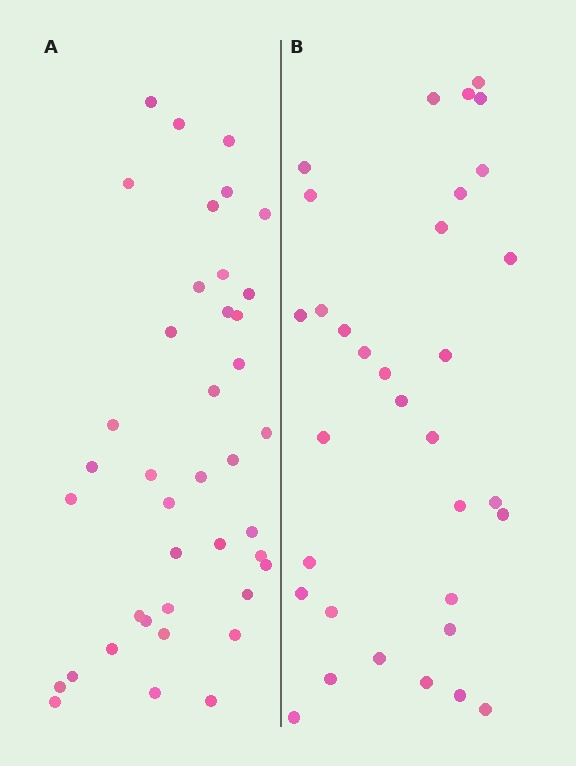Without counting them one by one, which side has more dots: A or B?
Region A (the left region) has more dots.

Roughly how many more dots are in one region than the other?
Region A has roughly 8 or so more dots than region B.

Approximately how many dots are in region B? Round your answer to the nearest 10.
About 30 dots. (The exact count is 33, which rounds to 30.)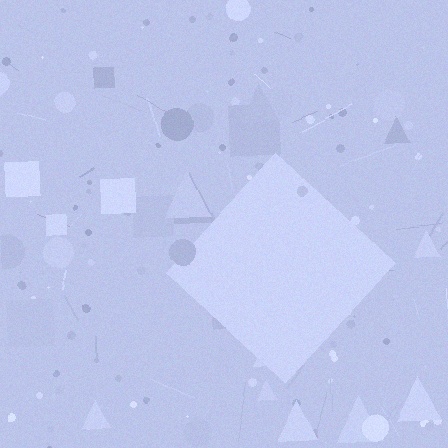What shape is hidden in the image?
A diamond is hidden in the image.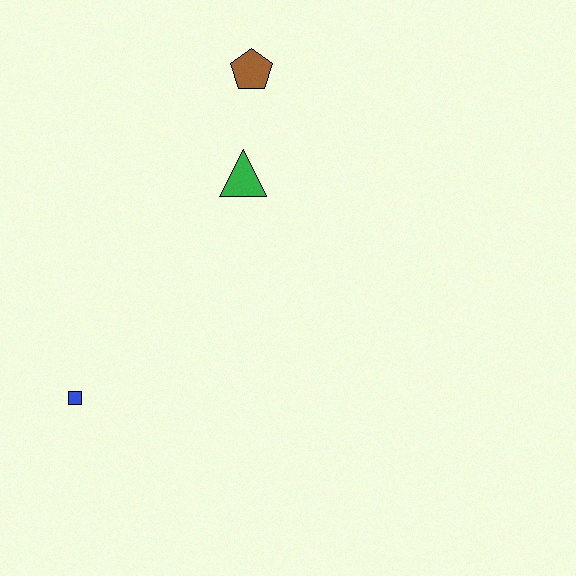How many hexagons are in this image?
There are no hexagons.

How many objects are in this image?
There are 3 objects.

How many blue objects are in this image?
There is 1 blue object.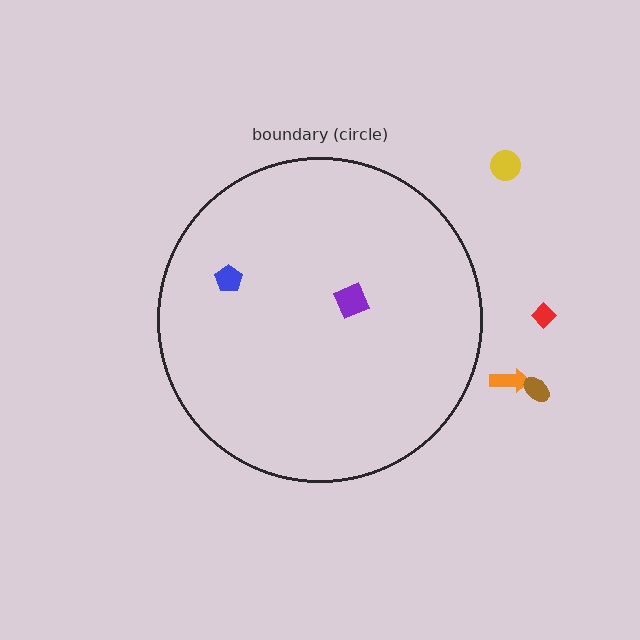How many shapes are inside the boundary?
2 inside, 4 outside.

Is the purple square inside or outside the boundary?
Inside.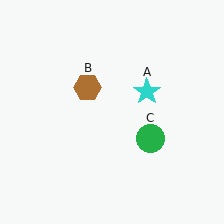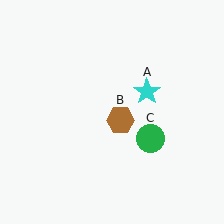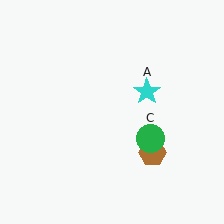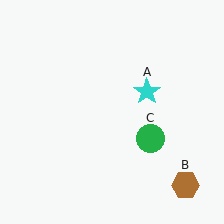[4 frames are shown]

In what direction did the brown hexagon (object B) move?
The brown hexagon (object B) moved down and to the right.